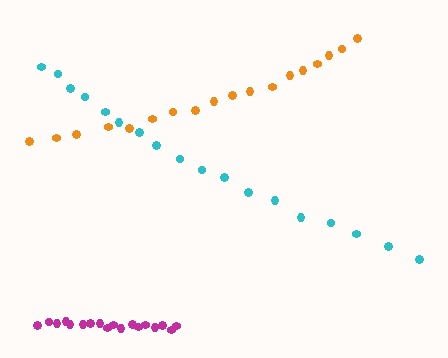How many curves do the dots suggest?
There are 3 distinct paths.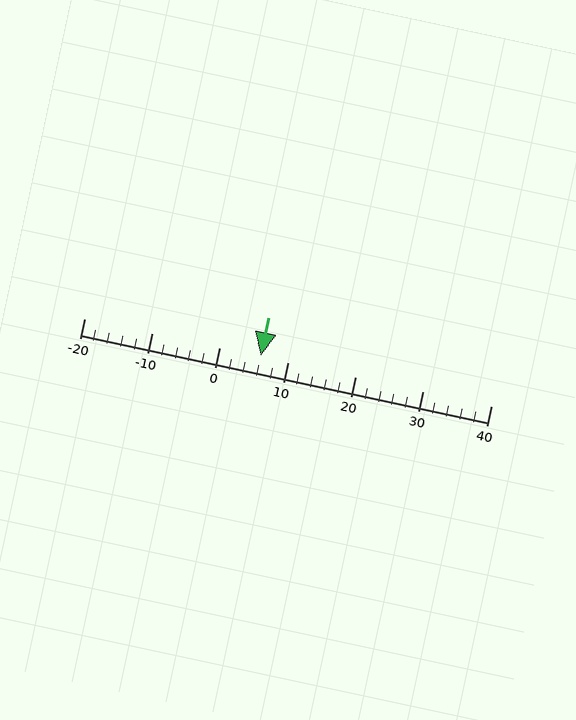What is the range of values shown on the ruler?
The ruler shows values from -20 to 40.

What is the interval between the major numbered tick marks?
The major tick marks are spaced 10 units apart.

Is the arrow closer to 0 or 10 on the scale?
The arrow is closer to 10.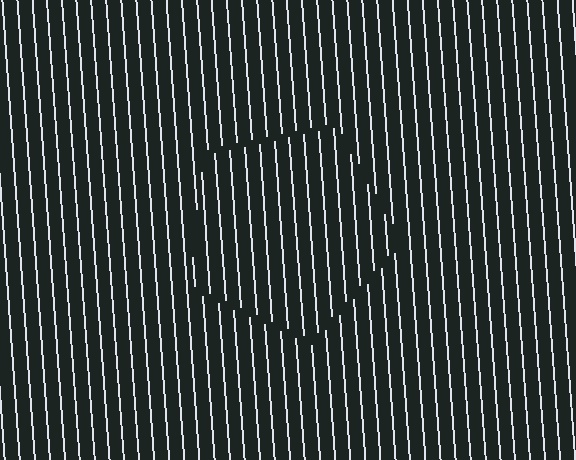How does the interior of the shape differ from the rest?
The interior of the shape contains the same grating, shifted by half a period — the contour is defined by the phase discontinuity where line-ends from the inner and outer gratings abut.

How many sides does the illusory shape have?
5 sides — the line-ends trace a pentagon.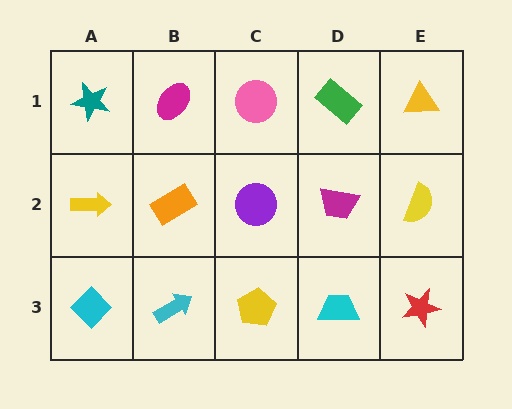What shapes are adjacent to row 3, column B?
An orange rectangle (row 2, column B), a cyan diamond (row 3, column A), a yellow pentagon (row 3, column C).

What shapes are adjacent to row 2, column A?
A teal star (row 1, column A), a cyan diamond (row 3, column A), an orange rectangle (row 2, column B).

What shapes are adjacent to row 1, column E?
A yellow semicircle (row 2, column E), a green rectangle (row 1, column D).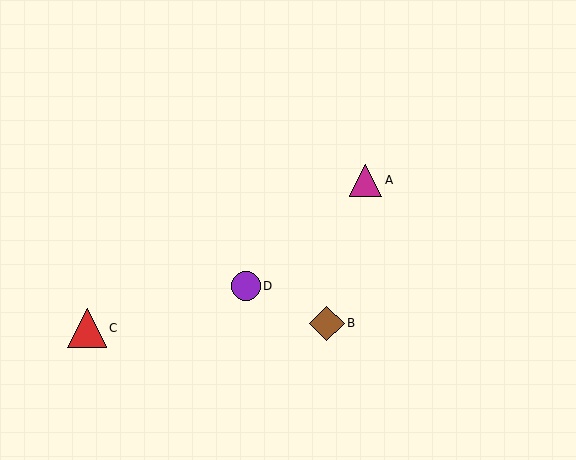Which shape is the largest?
The red triangle (labeled C) is the largest.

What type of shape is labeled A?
Shape A is a magenta triangle.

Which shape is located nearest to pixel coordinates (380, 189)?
The magenta triangle (labeled A) at (366, 180) is nearest to that location.